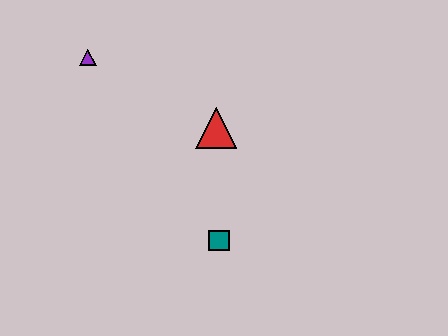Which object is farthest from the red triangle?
The purple triangle is farthest from the red triangle.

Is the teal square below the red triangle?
Yes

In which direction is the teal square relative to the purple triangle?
The teal square is below the purple triangle.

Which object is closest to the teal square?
The red triangle is closest to the teal square.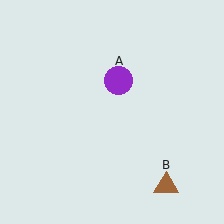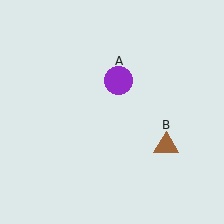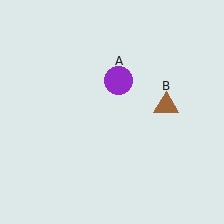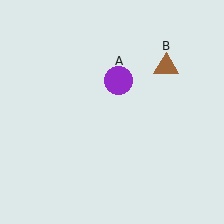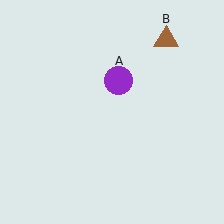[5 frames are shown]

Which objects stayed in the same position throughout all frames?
Purple circle (object A) remained stationary.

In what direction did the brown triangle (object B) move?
The brown triangle (object B) moved up.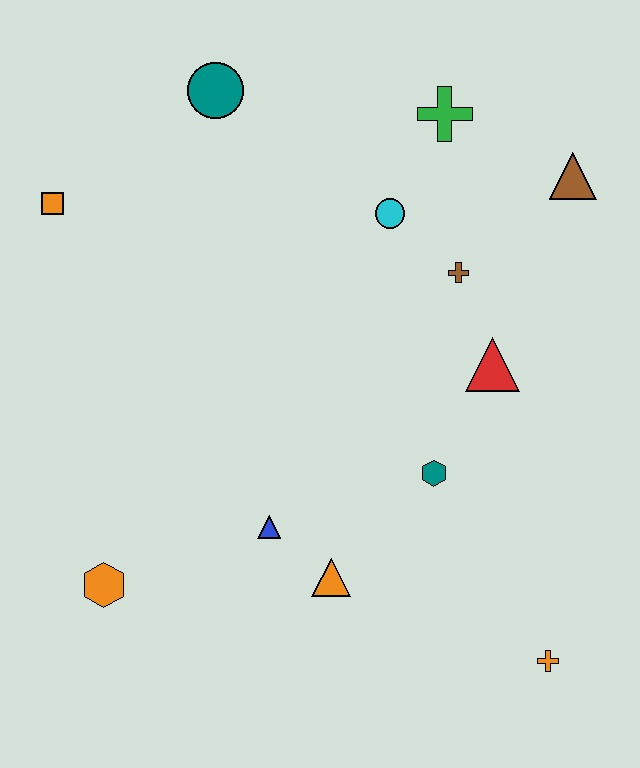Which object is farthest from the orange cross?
The orange square is farthest from the orange cross.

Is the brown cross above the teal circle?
No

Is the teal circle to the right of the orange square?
Yes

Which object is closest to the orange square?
The teal circle is closest to the orange square.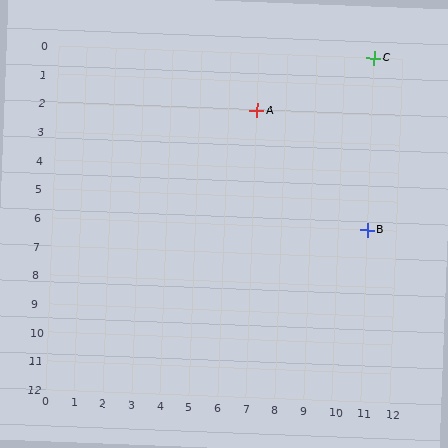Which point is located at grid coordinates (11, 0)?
Point C is at (11, 0).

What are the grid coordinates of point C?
Point C is at grid coordinates (11, 0).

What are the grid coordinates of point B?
Point B is at grid coordinates (11, 6).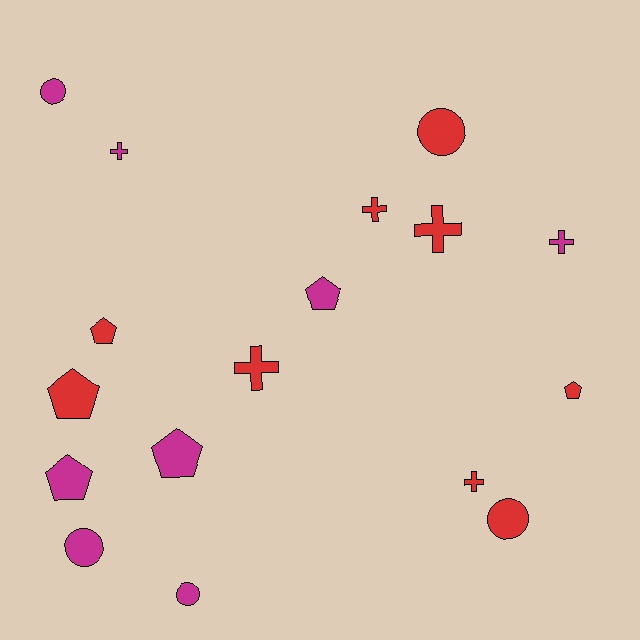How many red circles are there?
There are 2 red circles.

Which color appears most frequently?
Red, with 9 objects.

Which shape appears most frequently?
Pentagon, with 6 objects.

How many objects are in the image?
There are 17 objects.